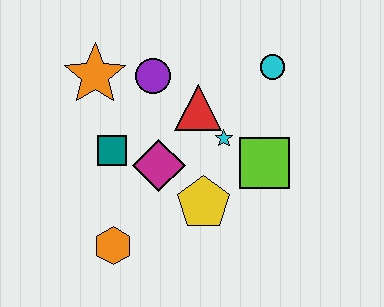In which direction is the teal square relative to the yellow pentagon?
The teal square is to the left of the yellow pentagon.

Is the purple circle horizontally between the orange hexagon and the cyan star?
Yes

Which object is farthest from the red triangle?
The orange hexagon is farthest from the red triangle.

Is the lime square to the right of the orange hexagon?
Yes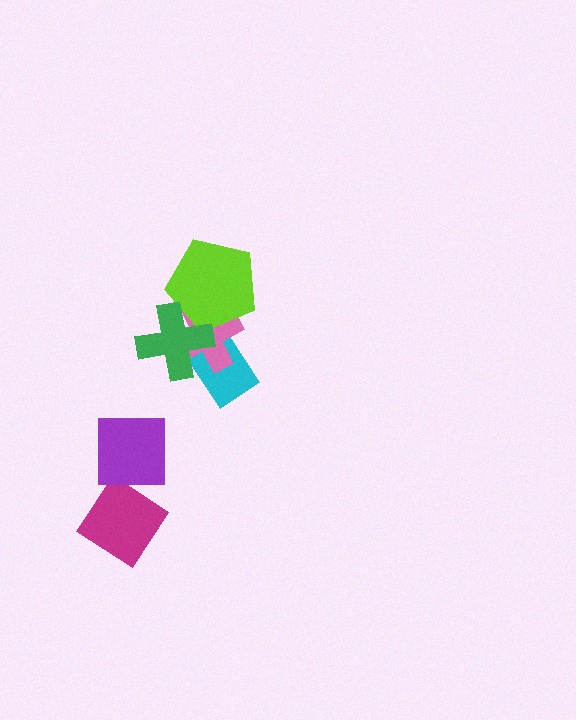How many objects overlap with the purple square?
1 object overlaps with the purple square.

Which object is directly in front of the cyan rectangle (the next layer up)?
The pink cross is directly in front of the cyan rectangle.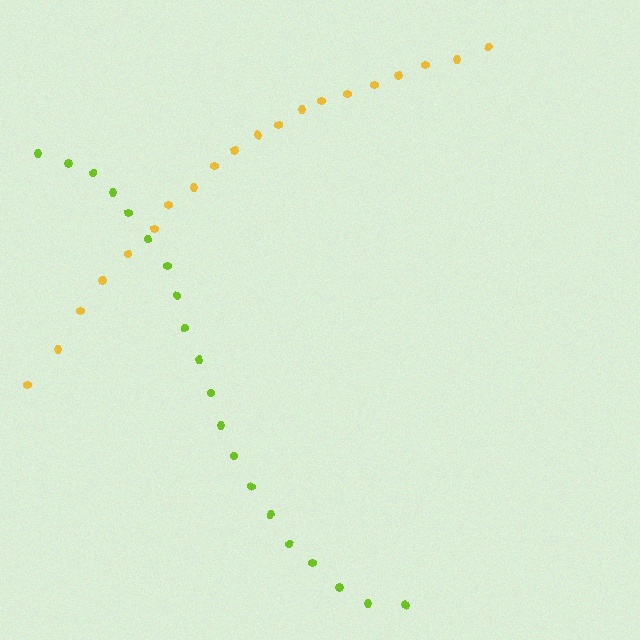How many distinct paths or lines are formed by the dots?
There are 2 distinct paths.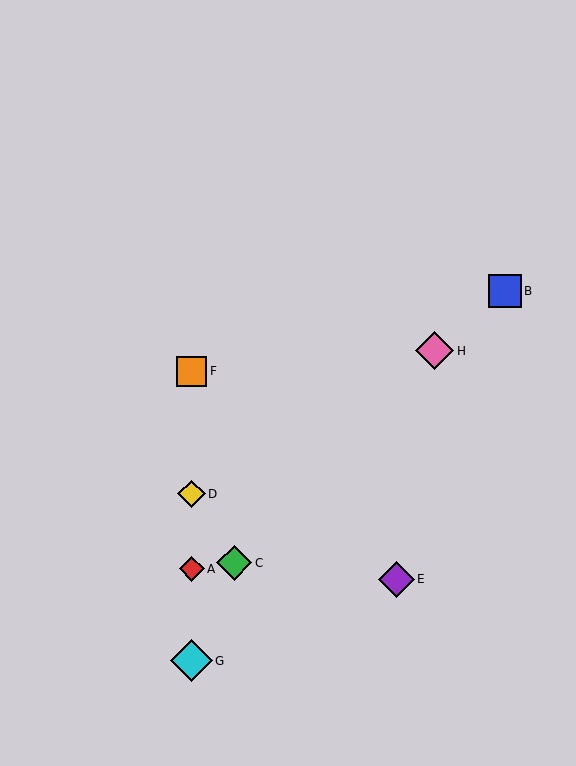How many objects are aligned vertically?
4 objects (A, D, F, G) are aligned vertically.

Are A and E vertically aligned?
No, A is at x≈192 and E is at x≈396.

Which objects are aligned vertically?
Objects A, D, F, G are aligned vertically.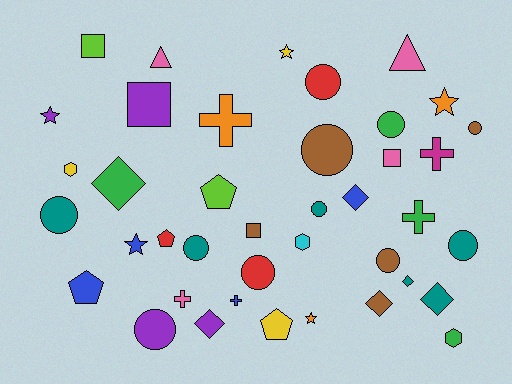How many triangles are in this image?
There are 2 triangles.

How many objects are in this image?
There are 40 objects.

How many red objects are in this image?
There are 3 red objects.